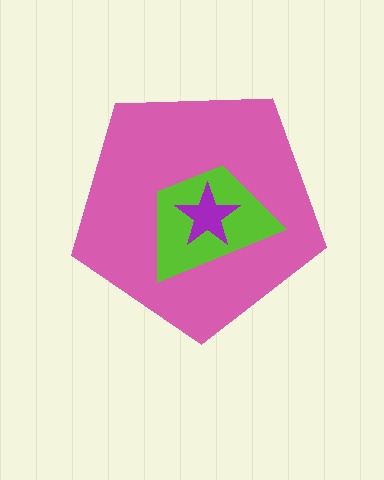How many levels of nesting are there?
3.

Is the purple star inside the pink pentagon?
Yes.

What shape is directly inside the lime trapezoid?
The purple star.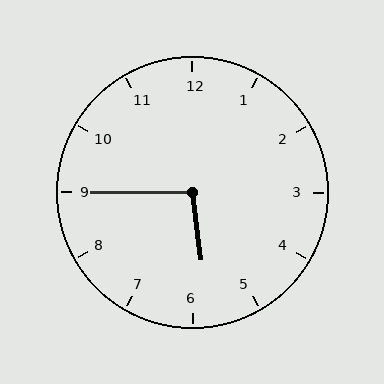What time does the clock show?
5:45.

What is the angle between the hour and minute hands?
Approximately 98 degrees.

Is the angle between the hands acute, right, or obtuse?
It is obtuse.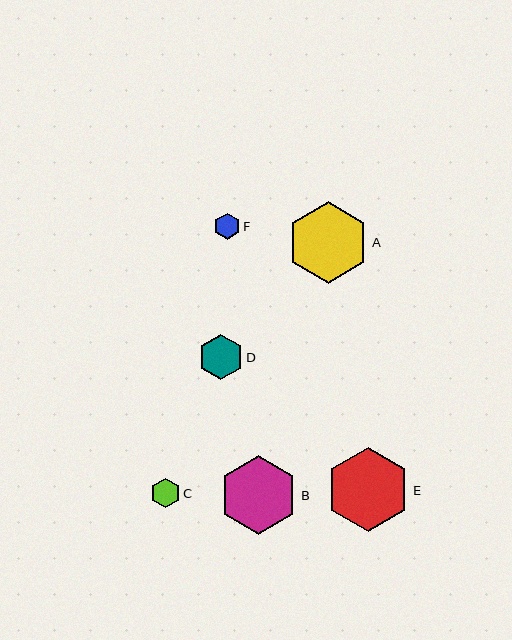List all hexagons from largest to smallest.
From largest to smallest: E, A, B, D, C, F.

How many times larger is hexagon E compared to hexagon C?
Hexagon E is approximately 2.9 times the size of hexagon C.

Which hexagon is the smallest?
Hexagon F is the smallest with a size of approximately 26 pixels.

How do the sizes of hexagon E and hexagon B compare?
Hexagon E and hexagon B are approximately the same size.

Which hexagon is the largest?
Hexagon E is the largest with a size of approximately 84 pixels.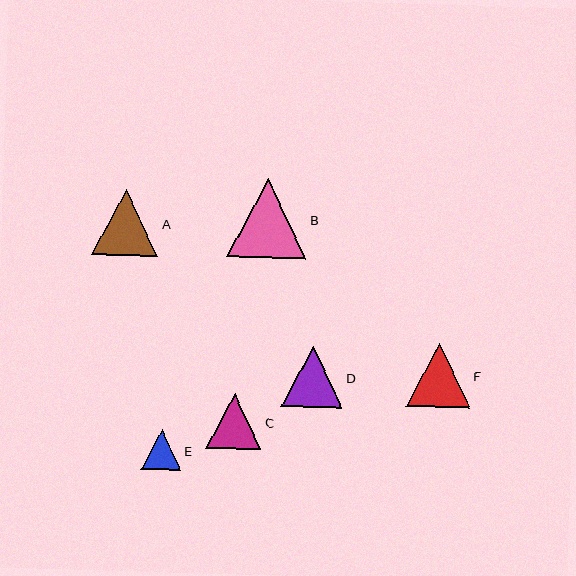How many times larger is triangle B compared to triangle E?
Triangle B is approximately 2.0 times the size of triangle E.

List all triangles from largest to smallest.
From largest to smallest: B, A, F, D, C, E.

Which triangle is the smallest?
Triangle E is the smallest with a size of approximately 40 pixels.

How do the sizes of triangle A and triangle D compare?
Triangle A and triangle D are approximately the same size.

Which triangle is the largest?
Triangle B is the largest with a size of approximately 79 pixels.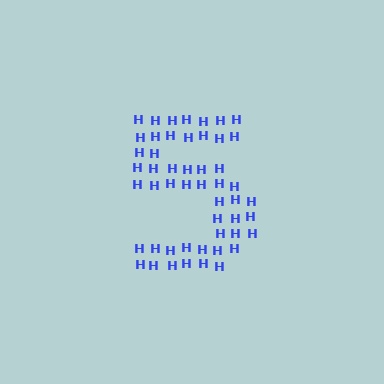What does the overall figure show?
The overall figure shows the digit 5.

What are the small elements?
The small elements are letter H's.